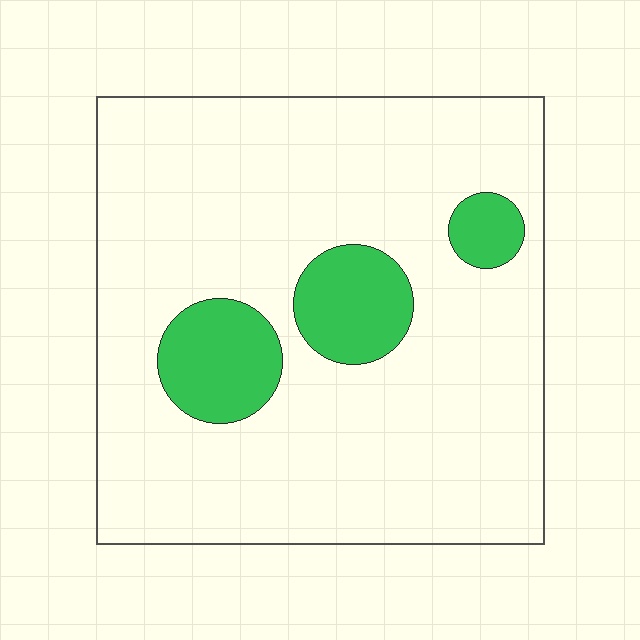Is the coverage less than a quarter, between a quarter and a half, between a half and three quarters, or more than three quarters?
Less than a quarter.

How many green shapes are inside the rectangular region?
3.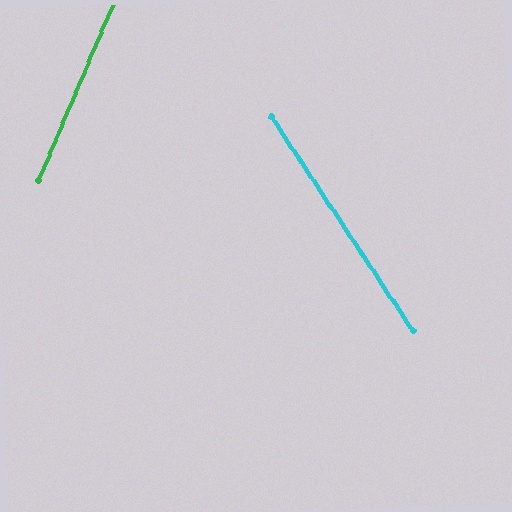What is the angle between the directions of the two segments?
Approximately 56 degrees.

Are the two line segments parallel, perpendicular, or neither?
Neither parallel nor perpendicular — they differ by about 56°.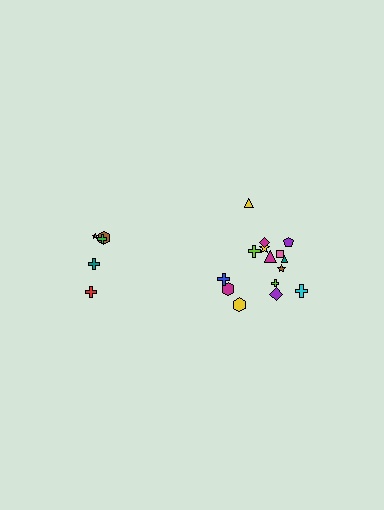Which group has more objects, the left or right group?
The right group.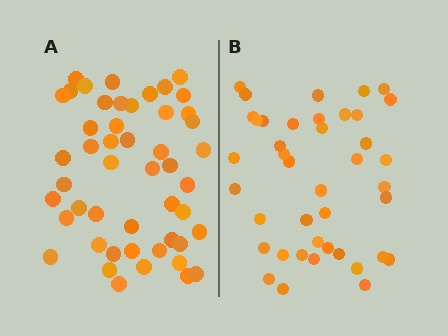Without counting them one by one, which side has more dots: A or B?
Region A (the left region) has more dots.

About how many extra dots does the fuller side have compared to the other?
Region A has roughly 8 or so more dots than region B.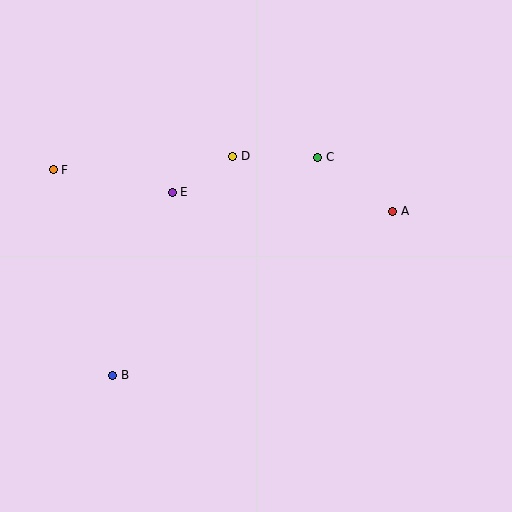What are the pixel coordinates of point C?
Point C is at (318, 157).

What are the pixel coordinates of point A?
Point A is at (393, 211).